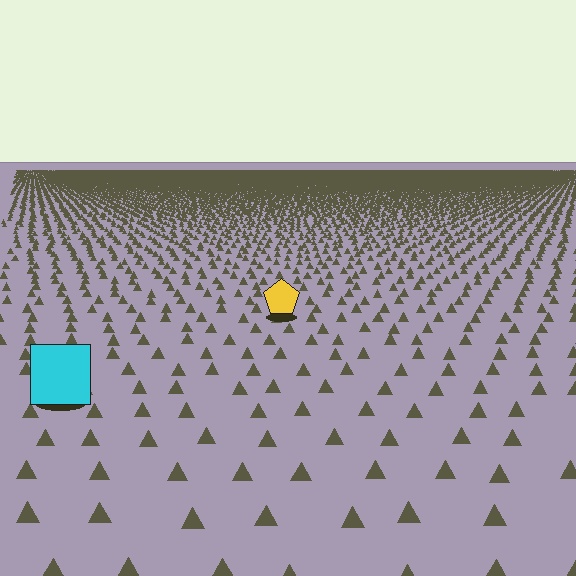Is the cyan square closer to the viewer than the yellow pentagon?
Yes. The cyan square is closer — you can tell from the texture gradient: the ground texture is coarser near it.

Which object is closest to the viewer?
The cyan square is closest. The texture marks near it are larger and more spread out.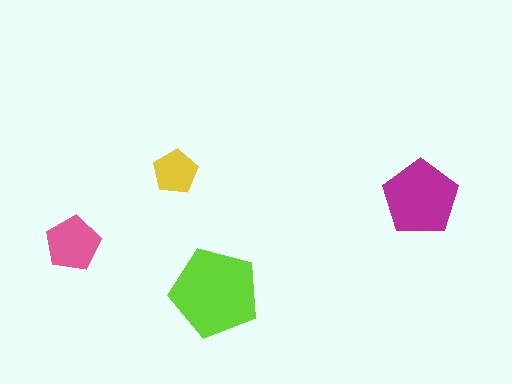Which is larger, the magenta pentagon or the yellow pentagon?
The magenta one.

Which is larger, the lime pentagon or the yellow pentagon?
The lime one.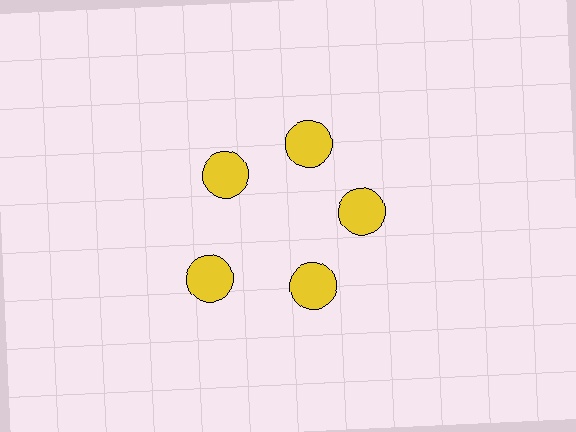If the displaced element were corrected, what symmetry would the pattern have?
It would have 5-fold rotational symmetry — the pattern would map onto itself every 72 degrees.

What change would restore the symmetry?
The symmetry would be restored by moving it inward, back onto the ring so that all 5 circles sit at equal angles and equal distance from the center.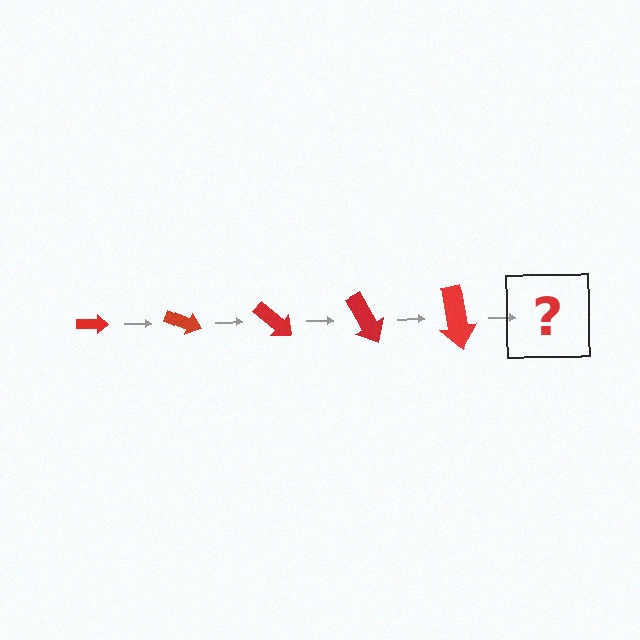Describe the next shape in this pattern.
It should be an arrow, larger than the previous one and rotated 100 degrees from the start.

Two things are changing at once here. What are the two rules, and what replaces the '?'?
The two rules are that the arrow grows larger each step and it rotates 20 degrees each step. The '?' should be an arrow, larger than the previous one and rotated 100 degrees from the start.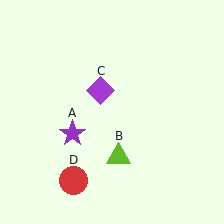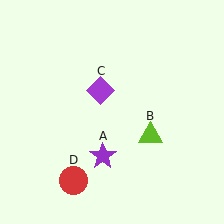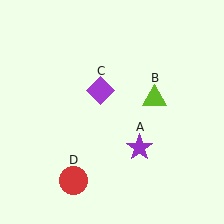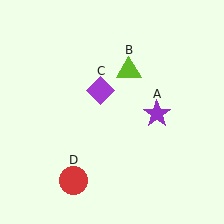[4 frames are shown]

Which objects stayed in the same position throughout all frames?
Purple diamond (object C) and red circle (object D) remained stationary.